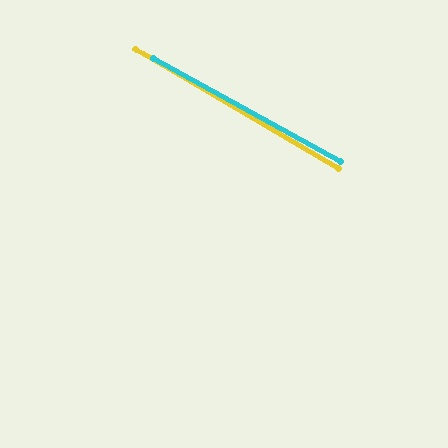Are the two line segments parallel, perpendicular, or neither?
Parallel — their directions differ by only 1.5°.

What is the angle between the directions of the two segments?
Approximately 1 degree.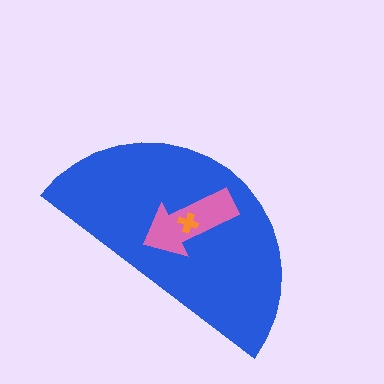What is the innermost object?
The orange cross.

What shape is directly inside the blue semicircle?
The pink arrow.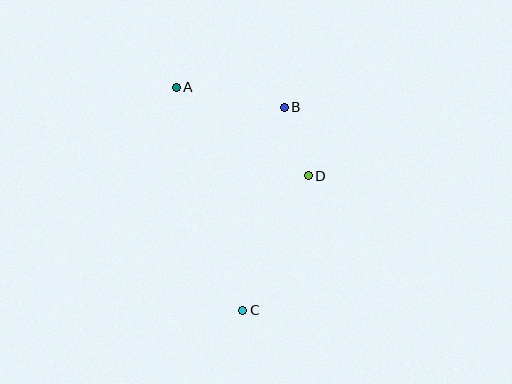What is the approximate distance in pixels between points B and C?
The distance between B and C is approximately 207 pixels.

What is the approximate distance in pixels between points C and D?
The distance between C and D is approximately 149 pixels.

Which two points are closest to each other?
Points B and D are closest to each other.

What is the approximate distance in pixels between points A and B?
The distance between A and B is approximately 110 pixels.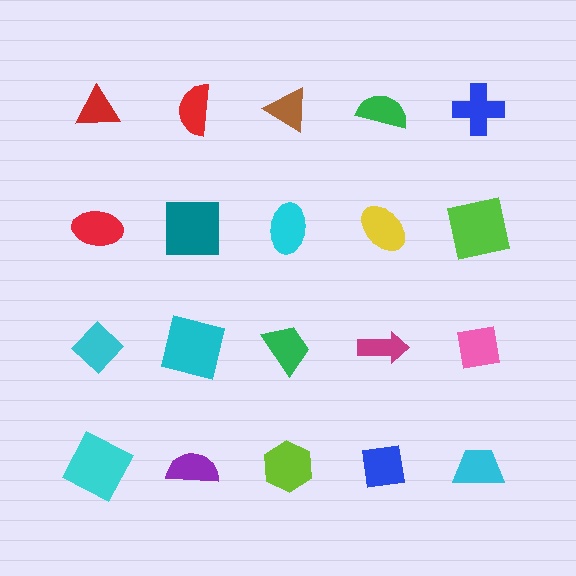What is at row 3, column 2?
A cyan square.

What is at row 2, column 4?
A yellow ellipse.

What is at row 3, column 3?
A green trapezoid.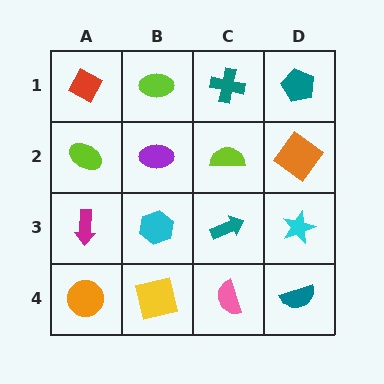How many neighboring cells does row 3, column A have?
3.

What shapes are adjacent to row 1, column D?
An orange diamond (row 2, column D), a teal cross (row 1, column C).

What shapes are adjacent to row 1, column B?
A purple ellipse (row 2, column B), a red diamond (row 1, column A), a teal cross (row 1, column C).